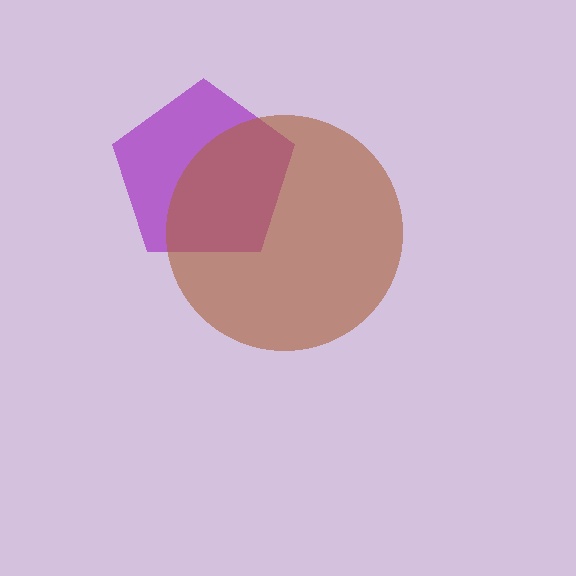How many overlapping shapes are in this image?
There are 2 overlapping shapes in the image.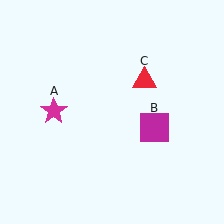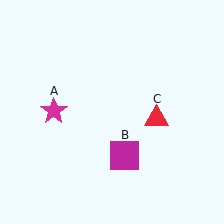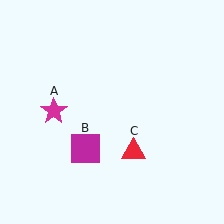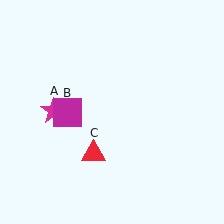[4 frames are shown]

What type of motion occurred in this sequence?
The magenta square (object B), red triangle (object C) rotated clockwise around the center of the scene.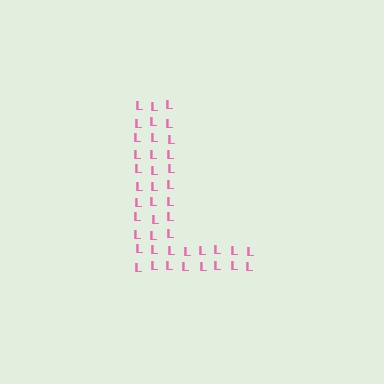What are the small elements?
The small elements are letter L's.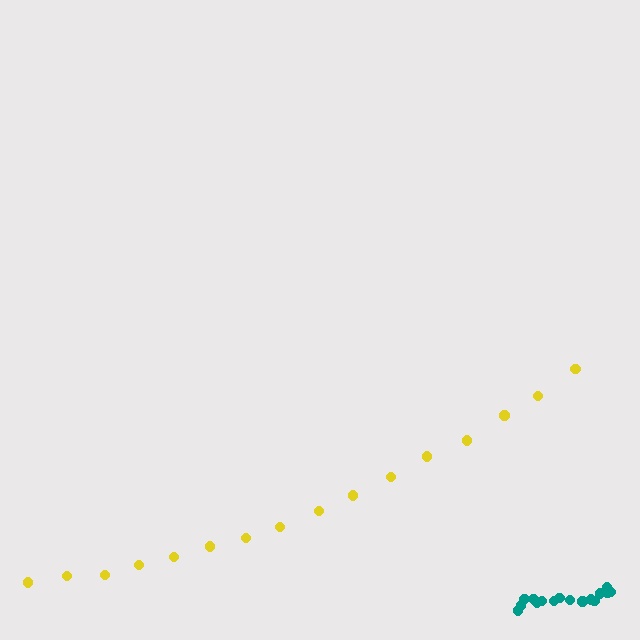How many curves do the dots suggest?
There are 2 distinct paths.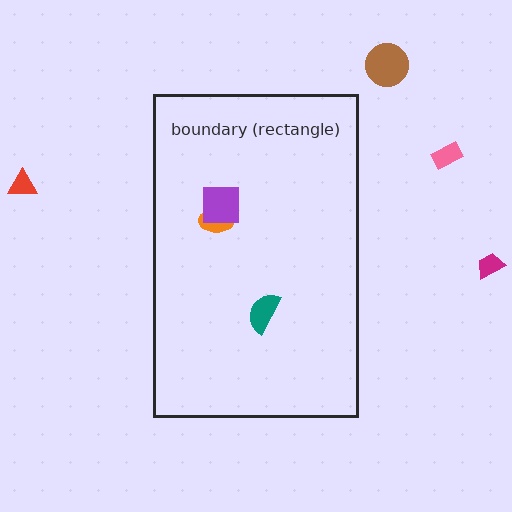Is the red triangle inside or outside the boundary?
Outside.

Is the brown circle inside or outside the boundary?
Outside.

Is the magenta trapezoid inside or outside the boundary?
Outside.